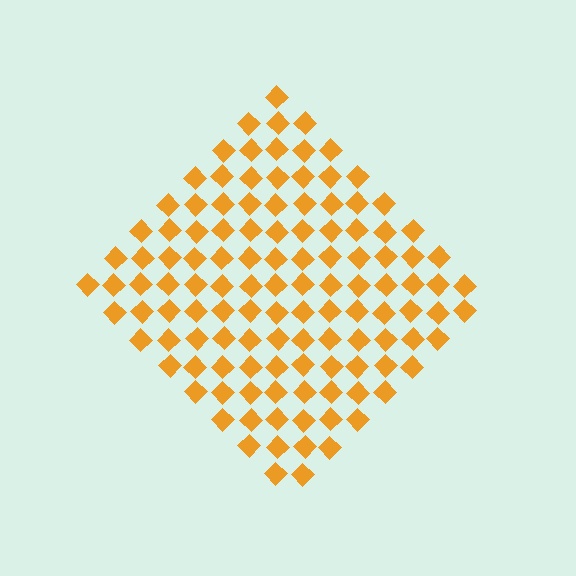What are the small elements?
The small elements are diamonds.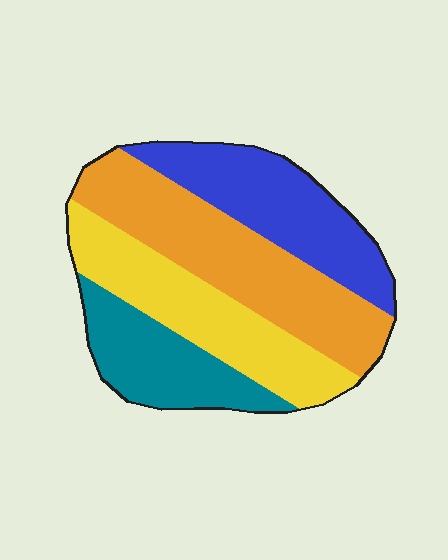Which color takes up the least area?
Teal, at roughly 20%.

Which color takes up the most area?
Orange, at roughly 35%.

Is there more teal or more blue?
Blue.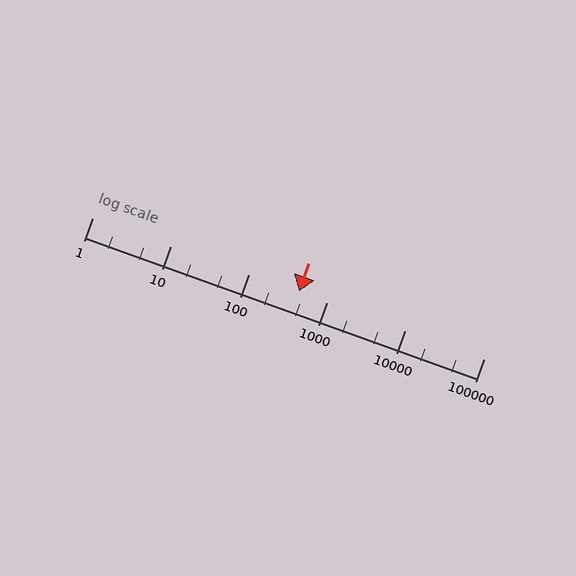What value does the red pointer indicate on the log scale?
The pointer indicates approximately 430.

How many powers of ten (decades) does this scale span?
The scale spans 5 decades, from 1 to 100000.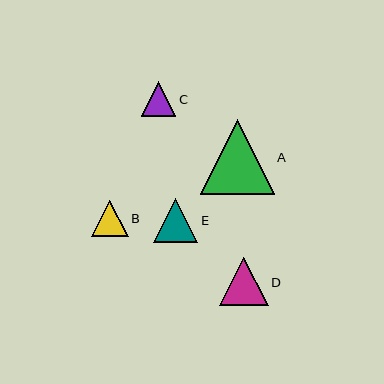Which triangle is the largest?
Triangle A is the largest with a size of approximately 74 pixels.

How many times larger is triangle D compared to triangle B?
Triangle D is approximately 1.3 times the size of triangle B.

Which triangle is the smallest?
Triangle C is the smallest with a size of approximately 34 pixels.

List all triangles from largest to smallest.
From largest to smallest: A, D, E, B, C.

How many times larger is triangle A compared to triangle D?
Triangle A is approximately 1.5 times the size of triangle D.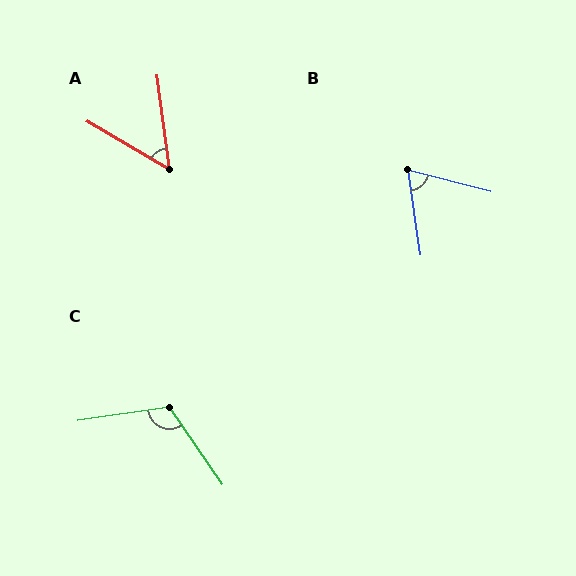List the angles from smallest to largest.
A (52°), B (67°), C (116°).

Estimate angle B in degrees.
Approximately 67 degrees.